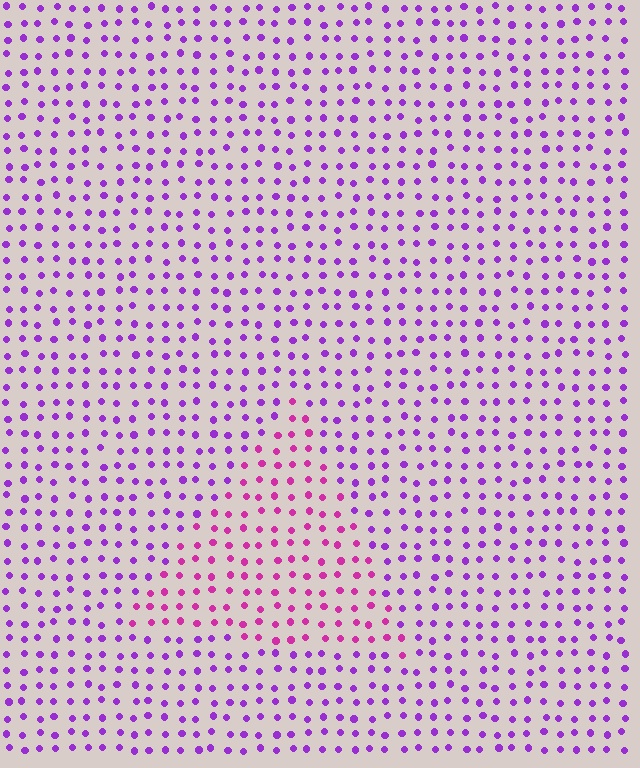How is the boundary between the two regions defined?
The boundary is defined purely by a slight shift in hue (about 36 degrees). Spacing, size, and orientation are identical on both sides.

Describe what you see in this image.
The image is filled with small purple elements in a uniform arrangement. A triangle-shaped region is visible where the elements are tinted to a slightly different hue, forming a subtle color boundary.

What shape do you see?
I see a triangle.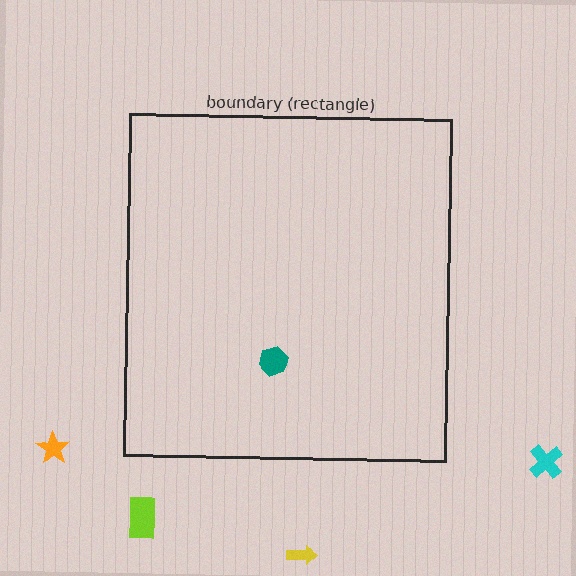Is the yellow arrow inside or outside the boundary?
Outside.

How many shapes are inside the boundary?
1 inside, 4 outside.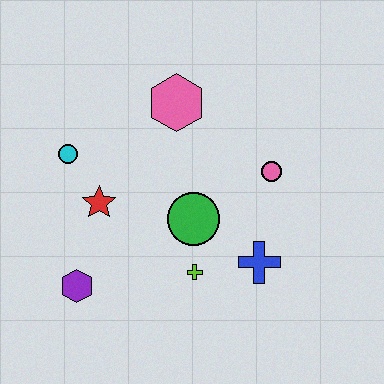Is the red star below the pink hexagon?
Yes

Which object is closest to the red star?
The cyan circle is closest to the red star.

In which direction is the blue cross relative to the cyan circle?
The blue cross is to the right of the cyan circle.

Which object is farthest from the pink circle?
The purple hexagon is farthest from the pink circle.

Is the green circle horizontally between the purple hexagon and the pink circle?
Yes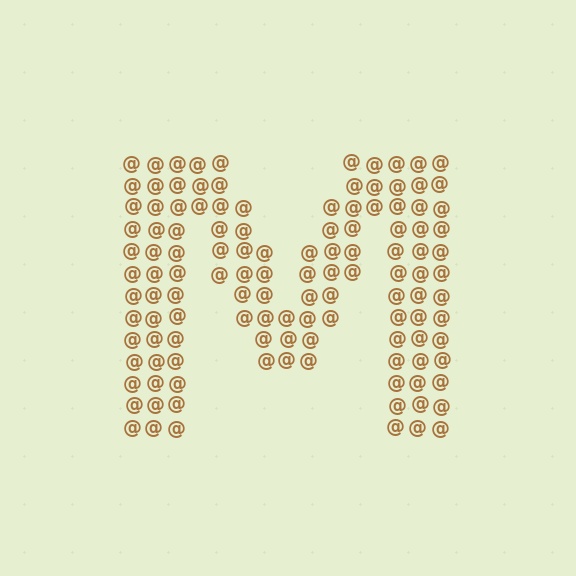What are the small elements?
The small elements are at signs.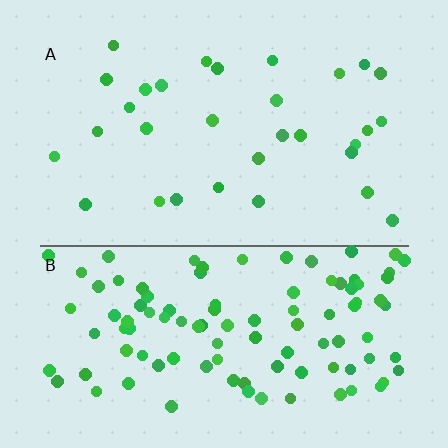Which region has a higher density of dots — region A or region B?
B (the bottom).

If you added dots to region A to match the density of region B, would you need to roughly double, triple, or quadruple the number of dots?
Approximately triple.